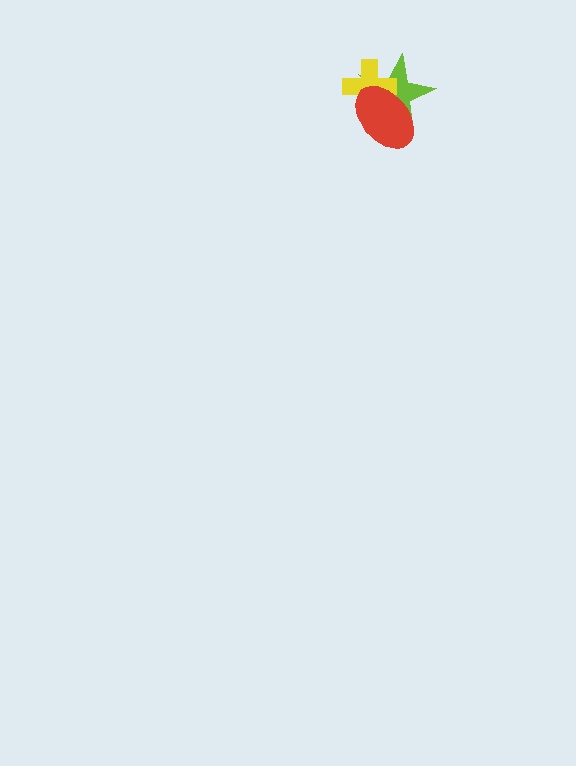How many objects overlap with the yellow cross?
2 objects overlap with the yellow cross.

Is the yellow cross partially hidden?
Yes, it is partially covered by another shape.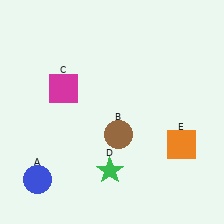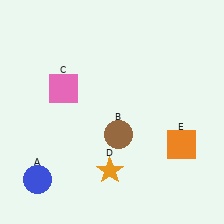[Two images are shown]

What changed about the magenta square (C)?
In Image 1, C is magenta. In Image 2, it changed to pink.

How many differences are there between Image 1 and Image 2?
There are 2 differences between the two images.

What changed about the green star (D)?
In Image 1, D is green. In Image 2, it changed to orange.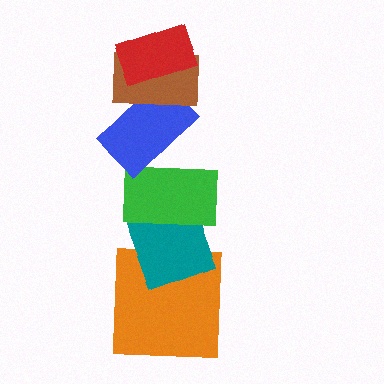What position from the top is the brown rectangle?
The brown rectangle is 2nd from the top.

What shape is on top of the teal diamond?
The green rectangle is on top of the teal diamond.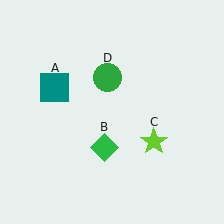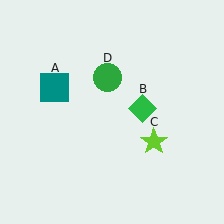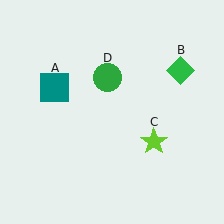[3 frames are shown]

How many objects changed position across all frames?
1 object changed position: green diamond (object B).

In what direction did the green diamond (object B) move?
The green diamond (object B) moved up and to the right.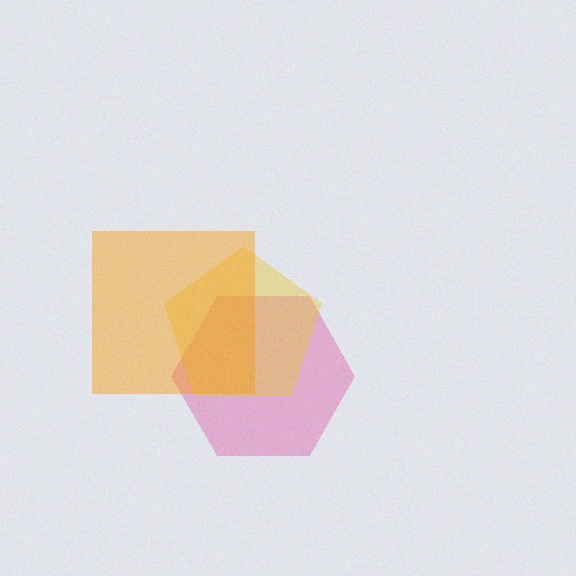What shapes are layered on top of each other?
The layered shapes are: a pink hexagon, a yellow pentagon, an orange square.